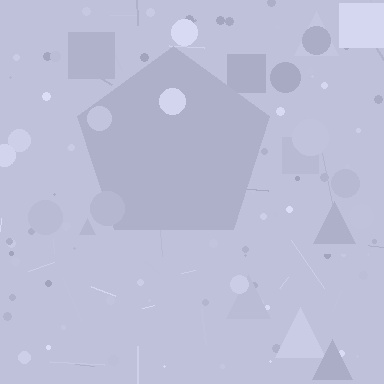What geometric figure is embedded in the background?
A pentagon is embedded in the background.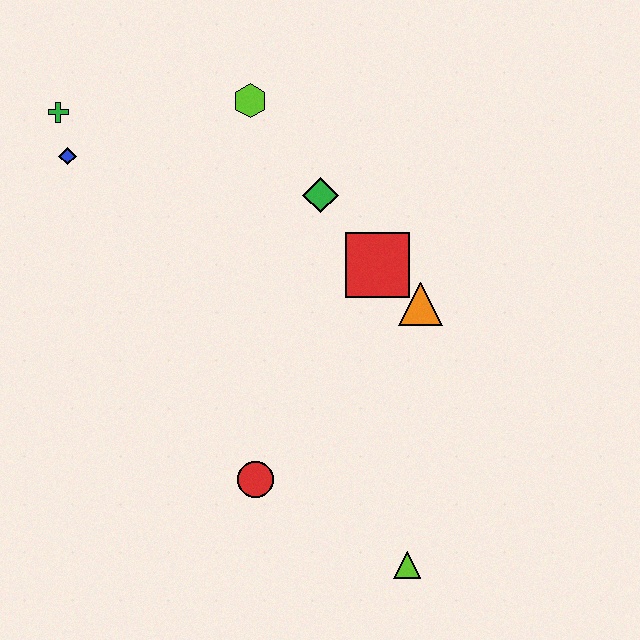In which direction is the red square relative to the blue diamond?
The red square is to the right of the blue diamond.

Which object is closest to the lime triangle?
The red circle is closest to the lime triangle.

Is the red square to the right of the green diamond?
Yes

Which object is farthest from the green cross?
The lime triangle is farthest from the green cross.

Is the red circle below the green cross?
Yes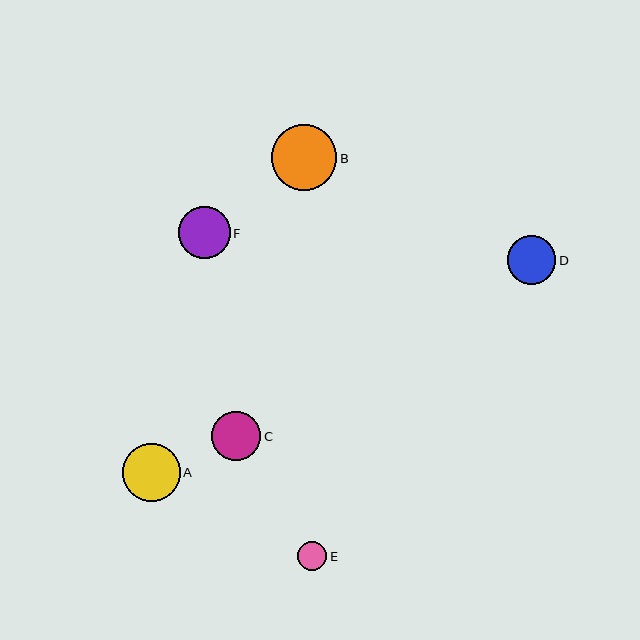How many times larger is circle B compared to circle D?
Circle B is approximately 1.4 times the size of circle D.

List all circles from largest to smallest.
From largest to smallest: B, A, F, C, D, E.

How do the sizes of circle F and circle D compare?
Circle F and circle D are approximately the same size.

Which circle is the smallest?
Circle E is the smallest with a size of approximately 29 pixels.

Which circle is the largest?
Circle B is the largest with a size of approximately 66 pixels.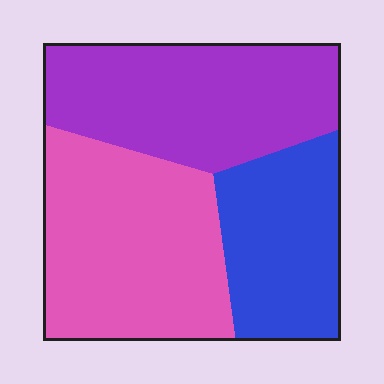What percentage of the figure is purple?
Purple covers around 35% of the figure.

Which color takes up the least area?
Blue, at roughly 25%.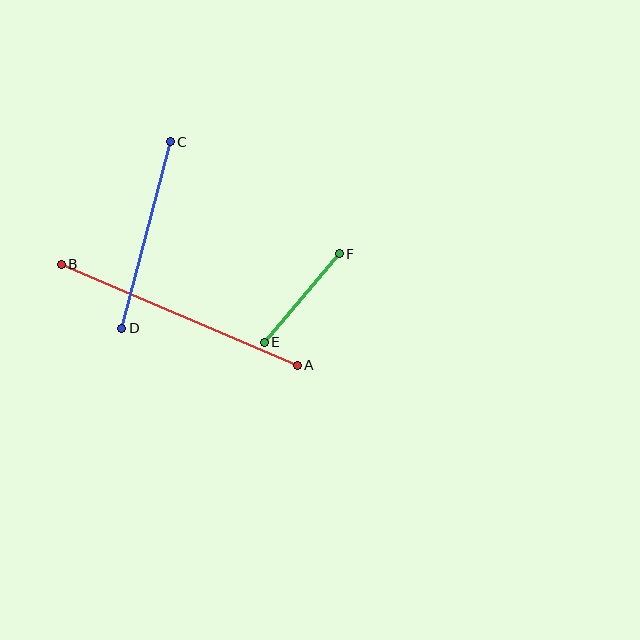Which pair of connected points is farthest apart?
Points A and B are farthest apart.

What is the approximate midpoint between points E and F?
The midpoint is at approximately (302, 298) pixels.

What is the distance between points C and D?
The distance is approximately 193 pixels.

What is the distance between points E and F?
The distance is approximately 116 pixels.